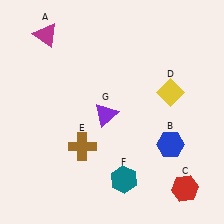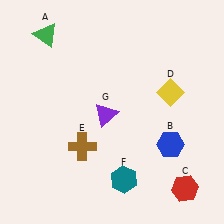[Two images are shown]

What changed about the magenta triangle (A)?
In Image 1, A is magenta. In Image 2, it changed to green.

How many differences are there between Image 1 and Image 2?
There is 1 difference between the two images.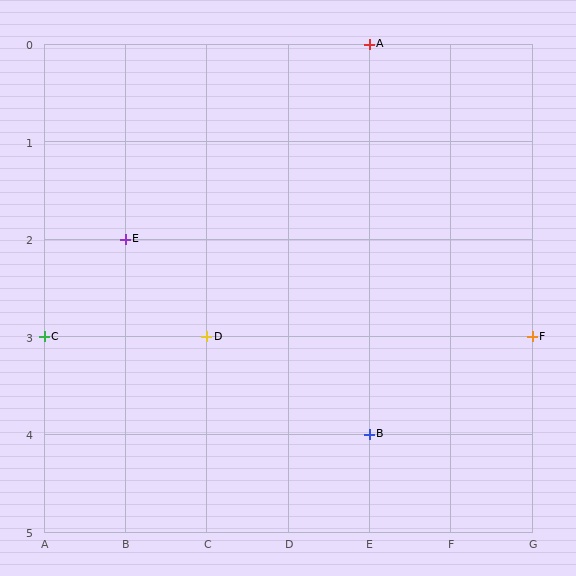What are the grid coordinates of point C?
Point C is at grid coordinates (A, 3).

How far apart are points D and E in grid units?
Points D and E are 1 column and 1 row apart (about 1.4 grid units diagonally).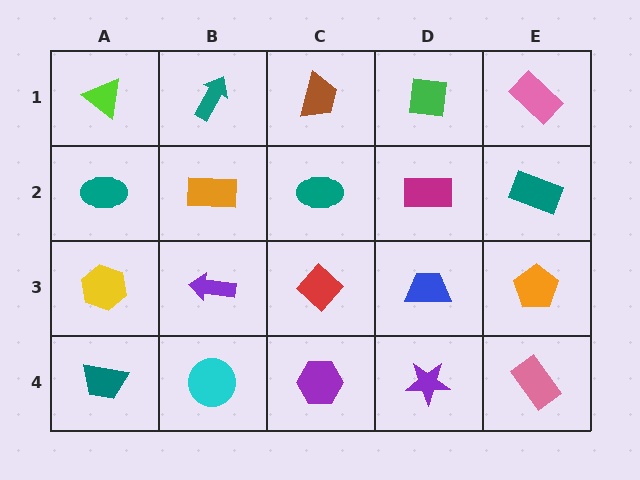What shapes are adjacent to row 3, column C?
A teal ellipse (row 2, column C), a purple hexagon (row 4, column C), a purple arrow (row 3, column B), a blue trapezoid (row 3, column D).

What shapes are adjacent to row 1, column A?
A teal ellipse (row 2, column A), a teal arrow (row 1, column B).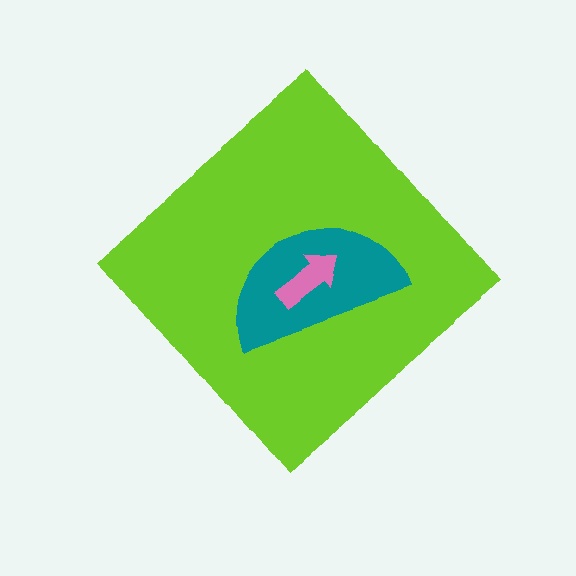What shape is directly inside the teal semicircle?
The pink arrow.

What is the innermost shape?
The pink arrow.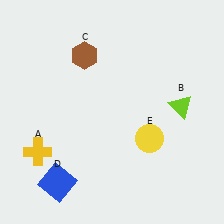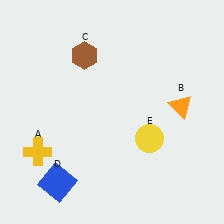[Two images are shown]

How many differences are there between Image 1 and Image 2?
There is 1 difference between the two images.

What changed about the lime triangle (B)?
In Image 1, B is lime. In Image 2, it changed to orange.